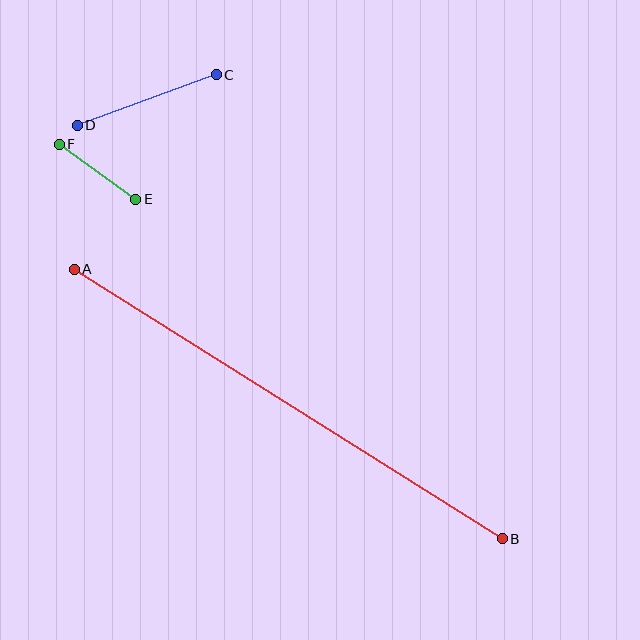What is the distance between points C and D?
The distance is approximately 148 pixels.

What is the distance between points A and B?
The distance is approximately 506 pixels.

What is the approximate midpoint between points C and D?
The midpoint is at approximately (147, 100) pixels.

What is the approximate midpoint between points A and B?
The midpoint is at approximately (288, 404) pixels.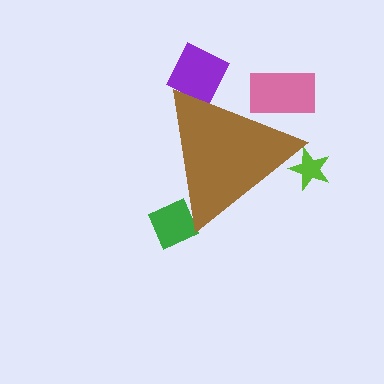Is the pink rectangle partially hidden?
Yes, the pink rectangle is partially hidden behind the brown triangle.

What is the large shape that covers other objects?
A brown triangle.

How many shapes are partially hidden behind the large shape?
4 shapes are partially hidden.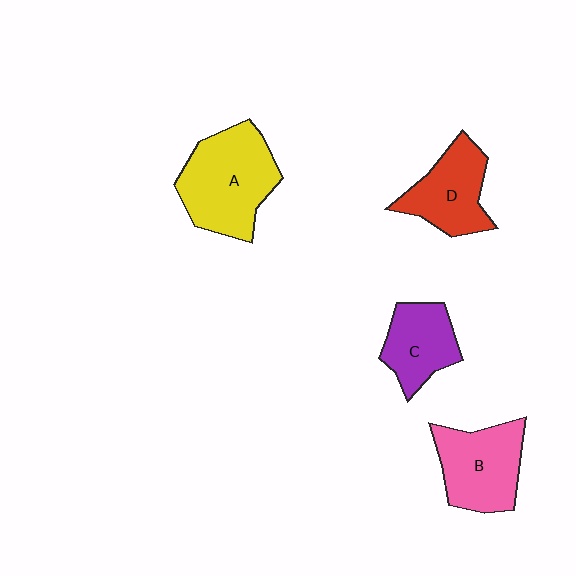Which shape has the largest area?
Shape A (yellow).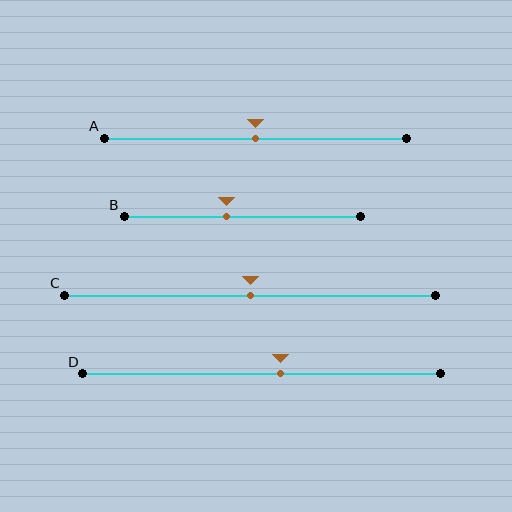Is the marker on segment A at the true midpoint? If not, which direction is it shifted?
Yes, the marker on segment A is at the true midpoint.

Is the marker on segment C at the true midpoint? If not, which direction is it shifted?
Yes, the marker on segment C is at the true midpoint.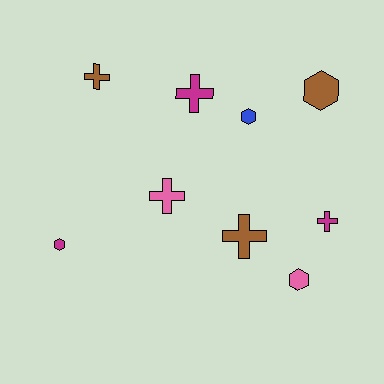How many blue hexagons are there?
There is 1 blue hexagon.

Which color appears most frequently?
Brown, with 3 objects.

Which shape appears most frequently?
Cross, with 5 objects.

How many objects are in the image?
There are 9 objects.